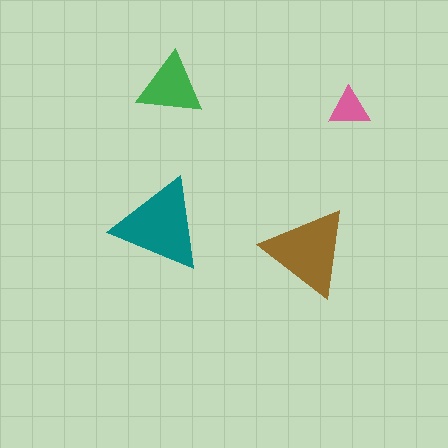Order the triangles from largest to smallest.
the teal one, the brown one, the green one, the pink one.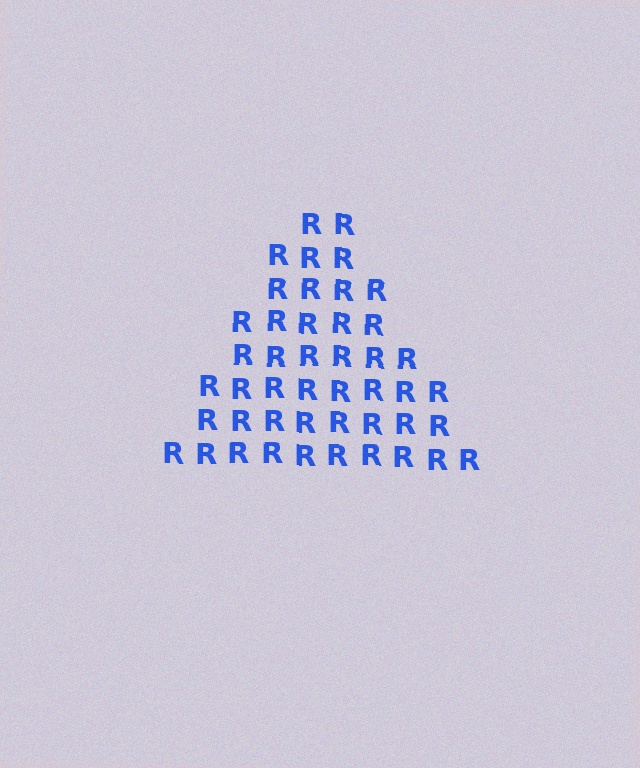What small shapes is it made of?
It is made of small letter R's.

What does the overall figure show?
The overall figure shows a triangle.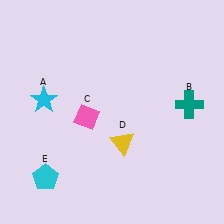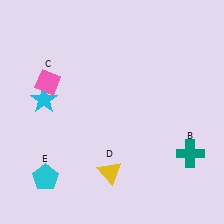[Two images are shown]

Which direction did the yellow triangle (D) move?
The yellow triangle (D) moved down.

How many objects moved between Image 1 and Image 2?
3 objects moved between the two images.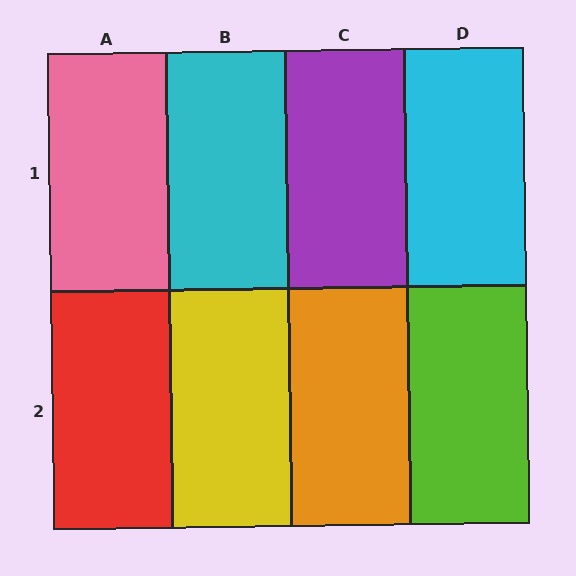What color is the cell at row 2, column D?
Lime.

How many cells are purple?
1 cell is purple.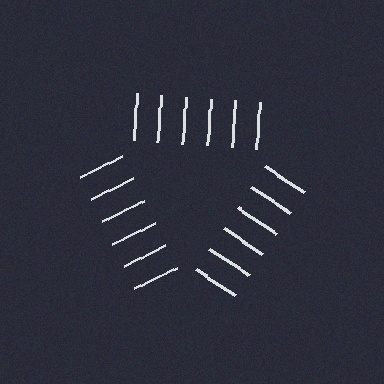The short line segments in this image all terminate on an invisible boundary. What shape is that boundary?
An illusory triangle — the line segments terminate on its edges but no continuous stroke is drawn.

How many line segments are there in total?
18 — 6 along each of the 3 edges.